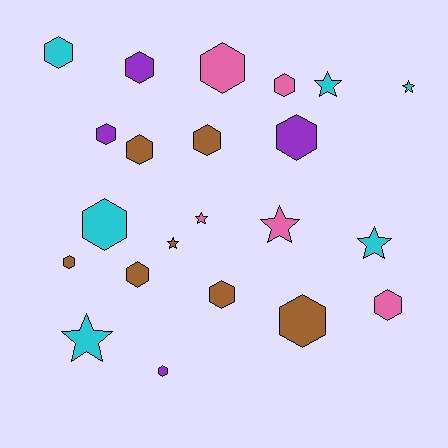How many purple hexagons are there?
There are 4 purple hexagons.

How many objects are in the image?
There are 22 objects.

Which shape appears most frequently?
Hexagon, with 15 objects.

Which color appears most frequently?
Brown, with 7 objects.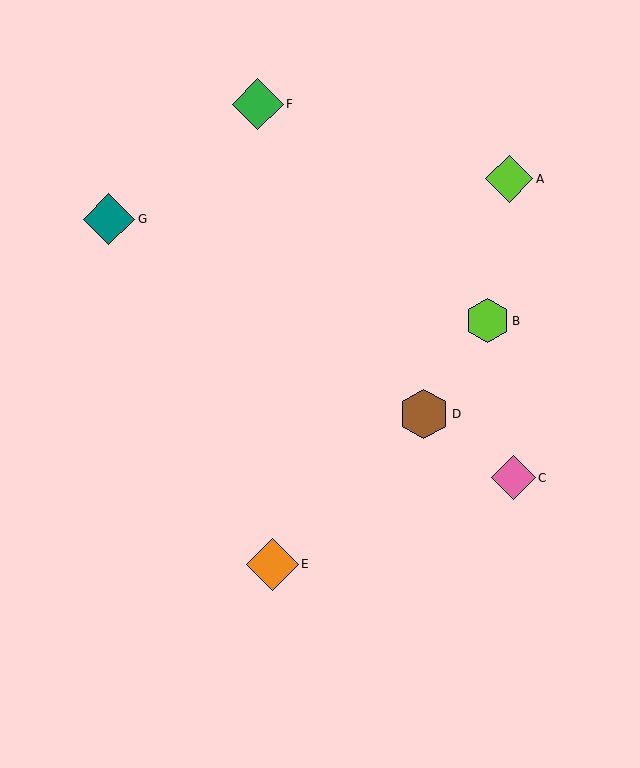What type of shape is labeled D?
Shape D is a brown hexagon.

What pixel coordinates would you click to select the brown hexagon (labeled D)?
Click at (424, 414) to select the brown hexagon D.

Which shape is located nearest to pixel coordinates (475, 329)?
The lime hexagon (labeled B) at (487, 321) is nearest to that location.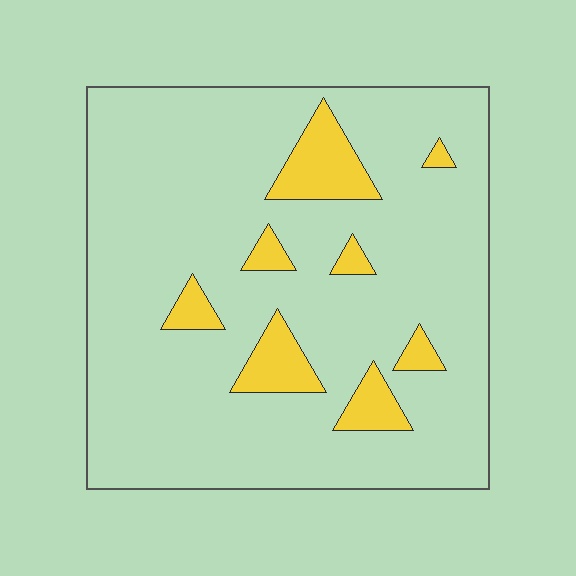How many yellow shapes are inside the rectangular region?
8.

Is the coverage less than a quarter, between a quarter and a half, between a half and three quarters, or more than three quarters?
Less than a quarter.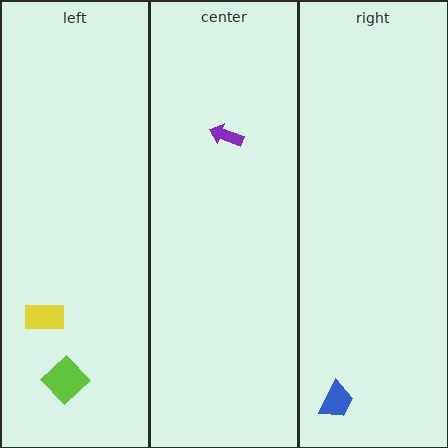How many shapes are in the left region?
2.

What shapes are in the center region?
The purple arrow.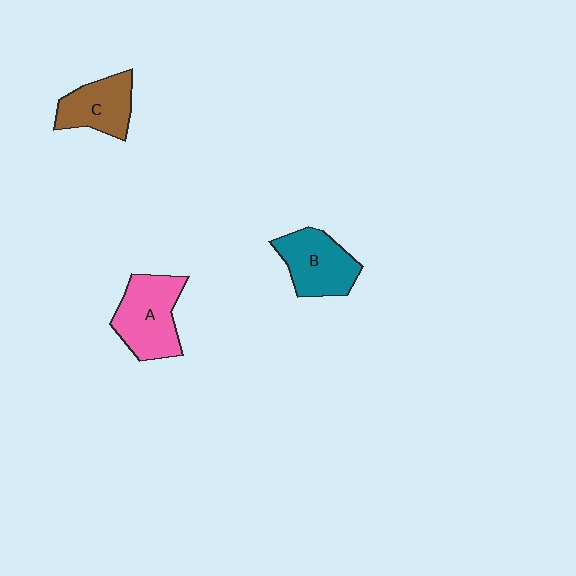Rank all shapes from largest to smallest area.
From largest to smallest: A (pink), B (teal), C (brown).